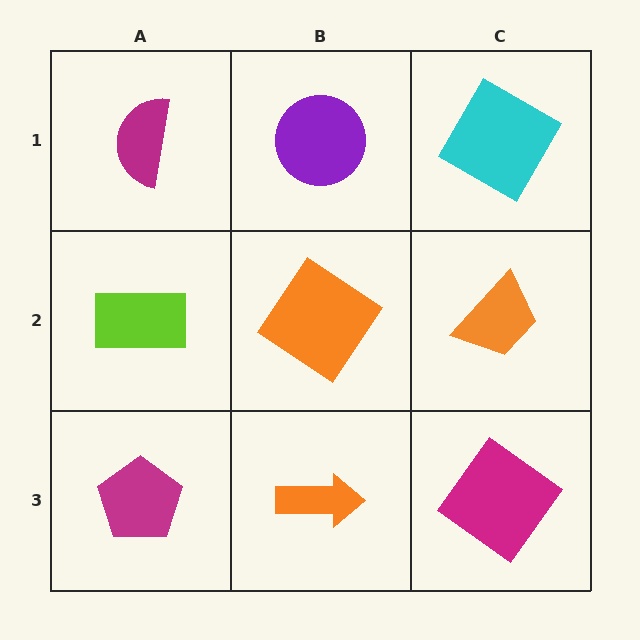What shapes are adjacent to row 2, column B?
A purple circle (row 1, column B), an orange arrow (row 3, column B), a lime rectangle (row 2, column A), an orange trapezoid (row 2, column C).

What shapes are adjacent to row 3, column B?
An orange diamond (row 2, column B), a magenta pentagon (row 3, column A), a magenta diamond (row 3, column C).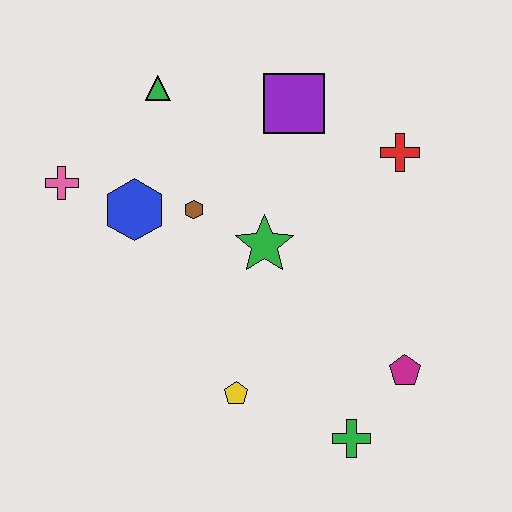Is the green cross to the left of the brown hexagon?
No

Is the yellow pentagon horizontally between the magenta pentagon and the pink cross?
Yes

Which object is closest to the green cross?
The magenta pentagon is closest to the green cross.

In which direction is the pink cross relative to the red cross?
The pink cross is to the left of the red cross.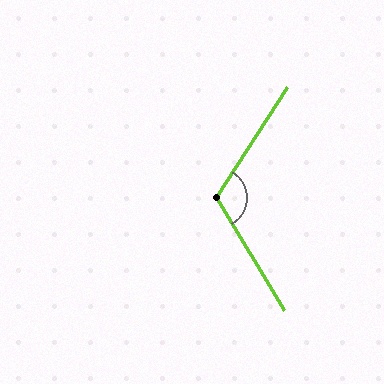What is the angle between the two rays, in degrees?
Approximately 116 degrees.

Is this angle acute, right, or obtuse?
It is obtuse.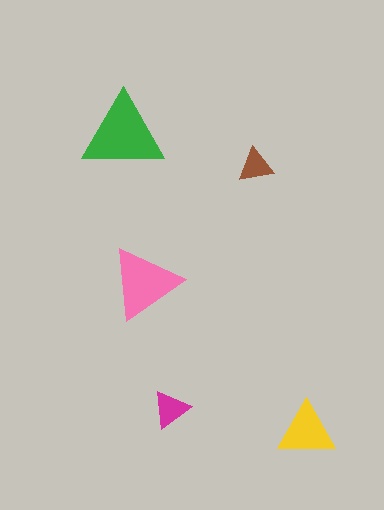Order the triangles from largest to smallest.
the green one, the pink one, the yellow one, the magenta one, the brown one.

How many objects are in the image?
There are 5 objects in the image.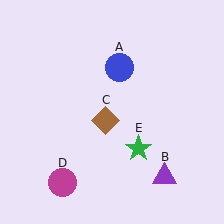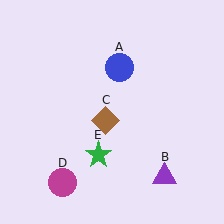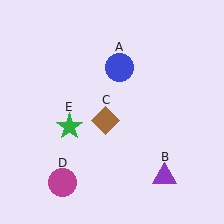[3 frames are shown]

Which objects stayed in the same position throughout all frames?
Blue circle (object A) and purple triangle (object B) and brown diamond (object C) and magenta circle (object D) remained stationary.